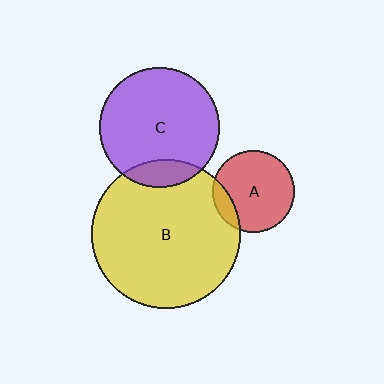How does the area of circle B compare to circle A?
Approximately 3.3 times.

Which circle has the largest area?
Circle B (yellow).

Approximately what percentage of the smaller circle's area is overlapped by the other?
Approximately 15%.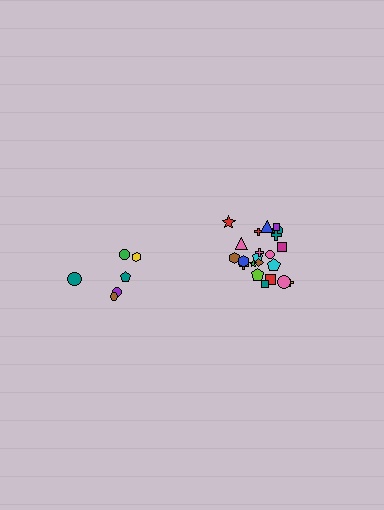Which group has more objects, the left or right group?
The right group.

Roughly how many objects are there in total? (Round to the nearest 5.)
Roughly 30 objects in total.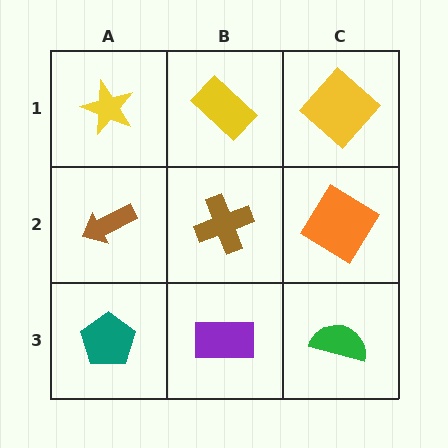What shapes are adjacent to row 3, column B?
A brown cross (row 2, column B), a teal pentagon (row 3, column A), a green semicircle (row 3, column C).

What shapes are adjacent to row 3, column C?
An orange diamond (row 2, column C), a purple rectangle (row 3, column B).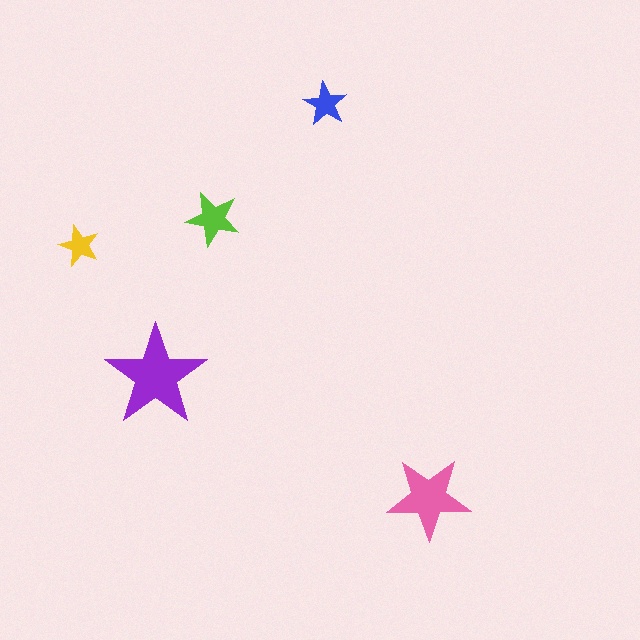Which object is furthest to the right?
The pink star is rightmost.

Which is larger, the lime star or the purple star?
The purple one.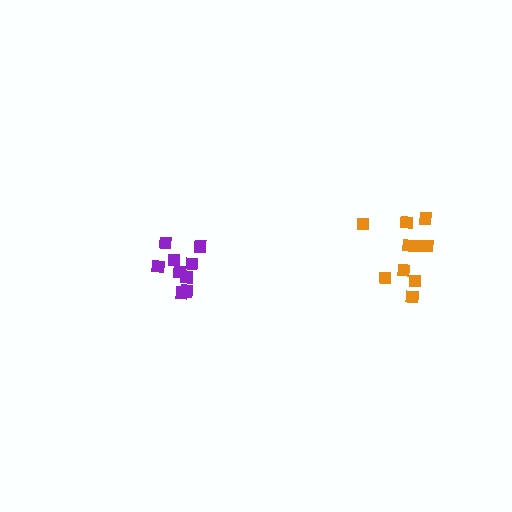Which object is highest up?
The orange cluster is topmost.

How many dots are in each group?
Group 1: 9 dots, Group 2: 10 dots (19 total).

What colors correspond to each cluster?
The clusters are colored: purple, orange.